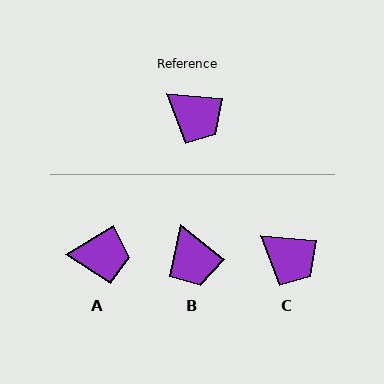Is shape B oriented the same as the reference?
No, it is off by about 33 degrees.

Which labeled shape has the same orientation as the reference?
C.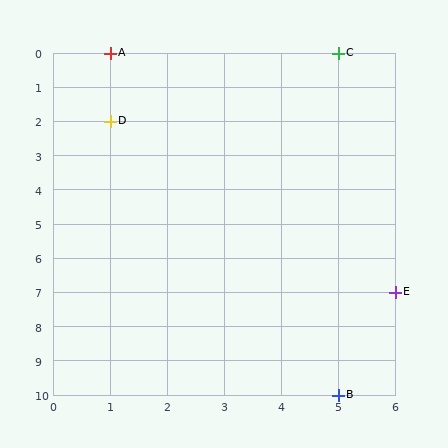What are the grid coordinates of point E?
Point E is at grid coordinates (6, 7).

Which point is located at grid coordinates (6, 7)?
Point E is at (6, 7).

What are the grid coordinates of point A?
Point A is at grid coordinates (1, 0).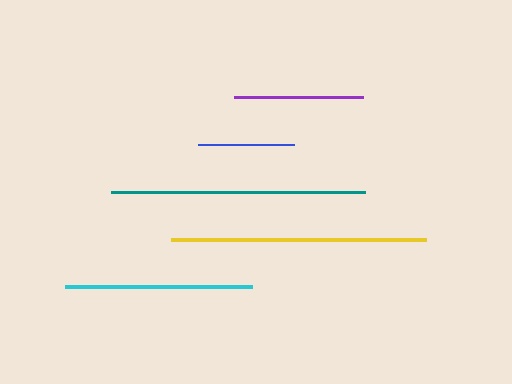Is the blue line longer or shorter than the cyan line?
The cyan line is longer than the blue line.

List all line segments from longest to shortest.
From longest to shortest: yellow, teal, cyan, purple, blue.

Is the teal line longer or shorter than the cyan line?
The teal line is longer than the cyan line.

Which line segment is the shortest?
The blue line is the shortest at approximately 96 pixels.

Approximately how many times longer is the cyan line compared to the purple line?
The cyan line is approximately 1.5 times the length of the purple line.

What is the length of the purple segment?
The purple segment is approximately 129 pixels long.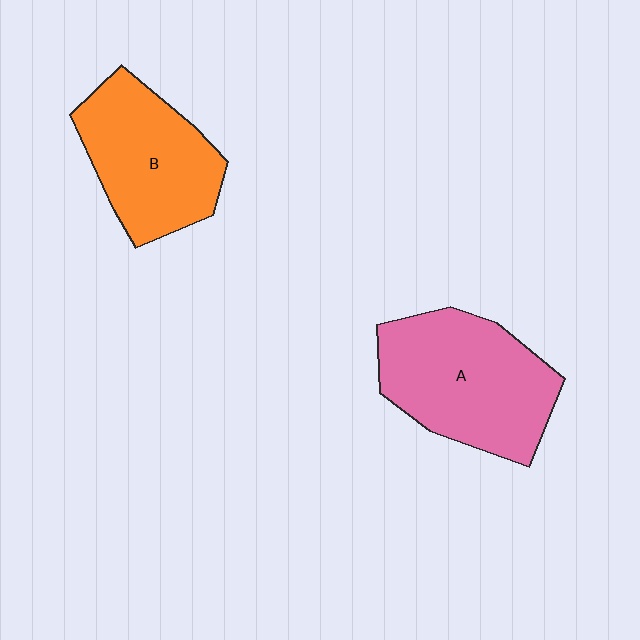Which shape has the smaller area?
Shape B (orange).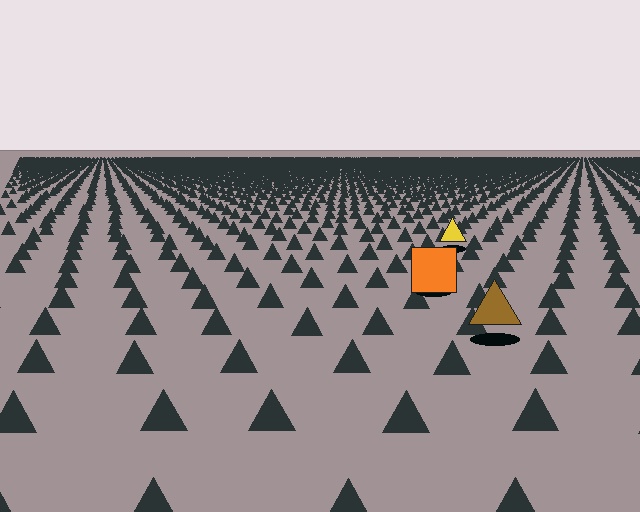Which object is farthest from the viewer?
The yellow triangle is farthest from the viewer. It appears smaller and the ground texture around it is denser.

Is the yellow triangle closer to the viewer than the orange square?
No. The orange square is closer — you can tell from the texture gradient: the ground texture is coarser near it.